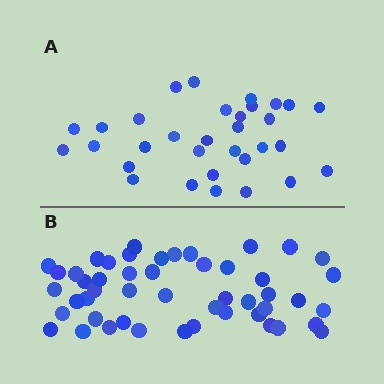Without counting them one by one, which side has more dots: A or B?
Region B (the bottom region) has more dots.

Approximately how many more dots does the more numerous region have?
Region B has approximately 15 more dots than region A.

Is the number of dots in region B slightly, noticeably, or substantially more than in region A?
Region B has substantially more. The ratio is roughly 1.5 to 1.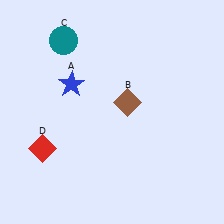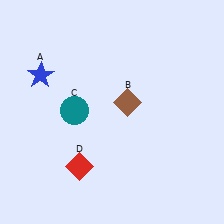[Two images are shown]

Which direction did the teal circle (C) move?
The teal circle (C) moved down.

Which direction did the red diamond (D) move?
The red diamond (D) moved right.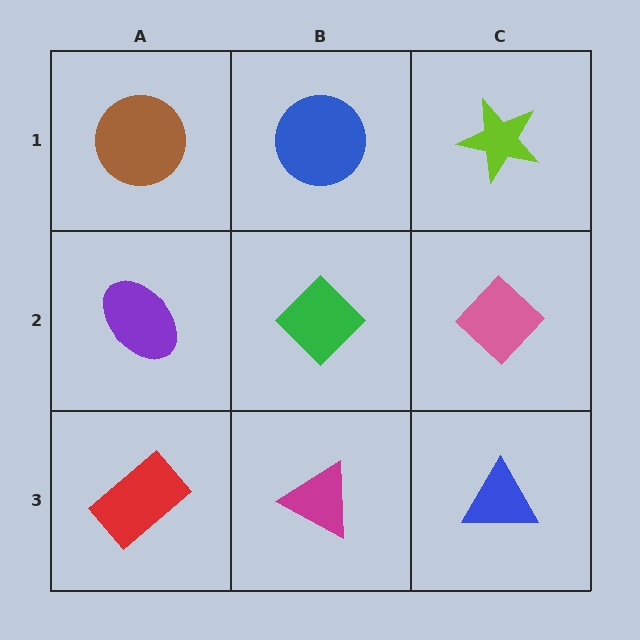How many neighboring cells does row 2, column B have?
4.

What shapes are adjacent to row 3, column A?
A purple ellipse (row 2, column A), a magenta triangle (row 3, column B).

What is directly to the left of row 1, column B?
A brown circle.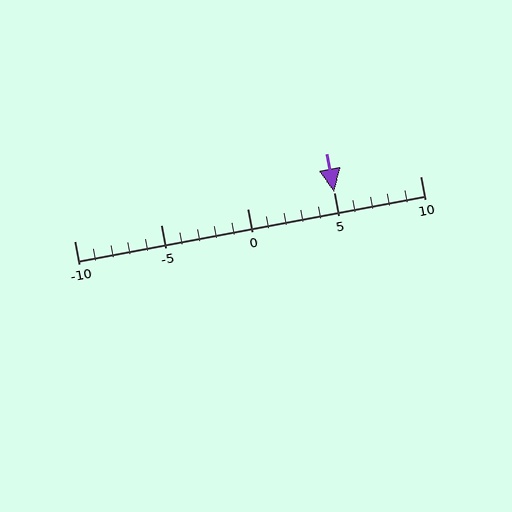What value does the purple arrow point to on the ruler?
The purple arrow points to approximately 5.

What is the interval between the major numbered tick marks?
The major tick marks are spaced 5 units apart.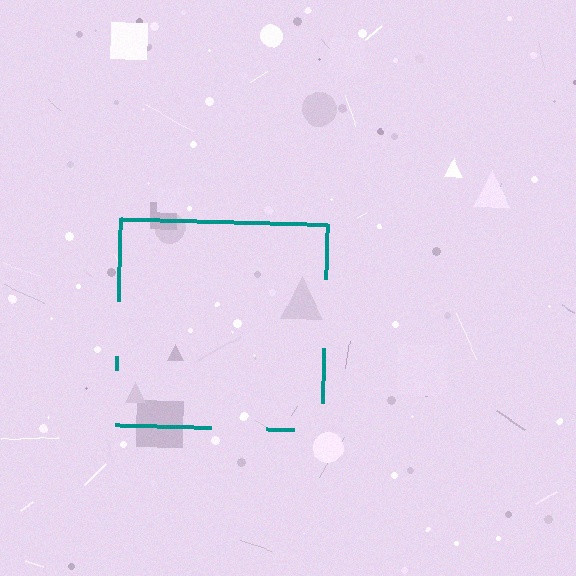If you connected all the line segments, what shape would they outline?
They would outline a square.